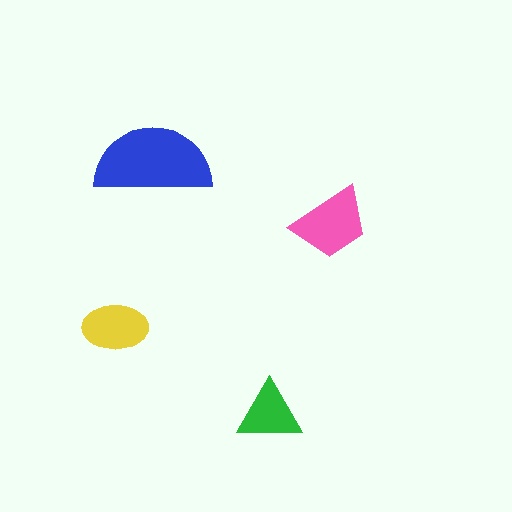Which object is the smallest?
The green triangle.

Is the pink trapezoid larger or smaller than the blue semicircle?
Smaller.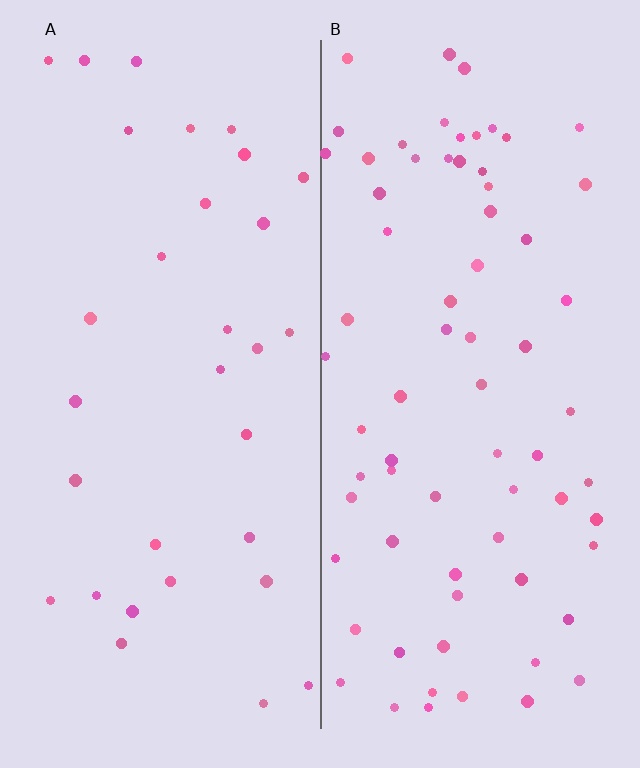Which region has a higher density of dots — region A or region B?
B (the right).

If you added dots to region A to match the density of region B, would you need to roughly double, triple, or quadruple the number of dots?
Approximately double.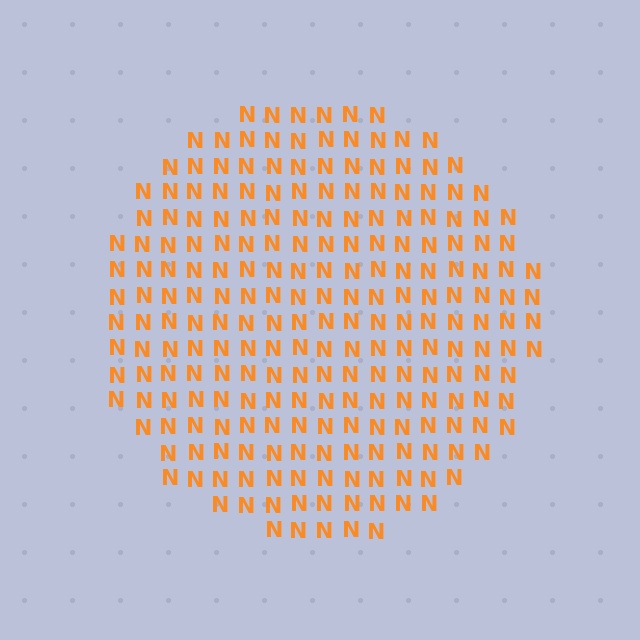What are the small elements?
The small elements are letter N's.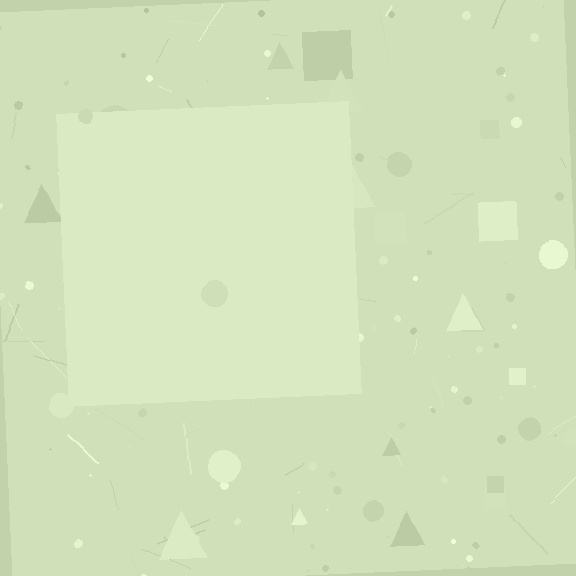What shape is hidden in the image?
A square is hidden in the image.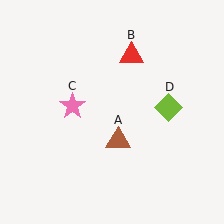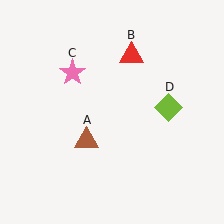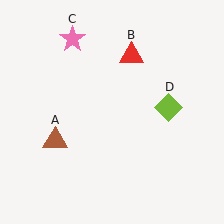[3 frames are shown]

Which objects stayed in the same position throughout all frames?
Red triangle (object B) and lime diamond (object D) remained stationary.